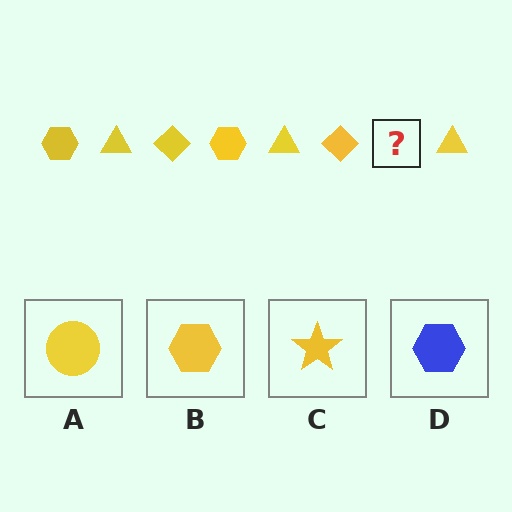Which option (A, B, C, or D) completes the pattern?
B.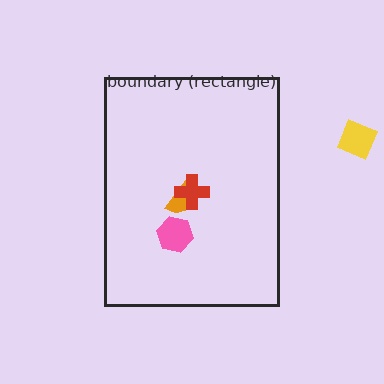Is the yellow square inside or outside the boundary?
Outside.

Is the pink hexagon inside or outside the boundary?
Inside.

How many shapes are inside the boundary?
3 inside, 1 outside.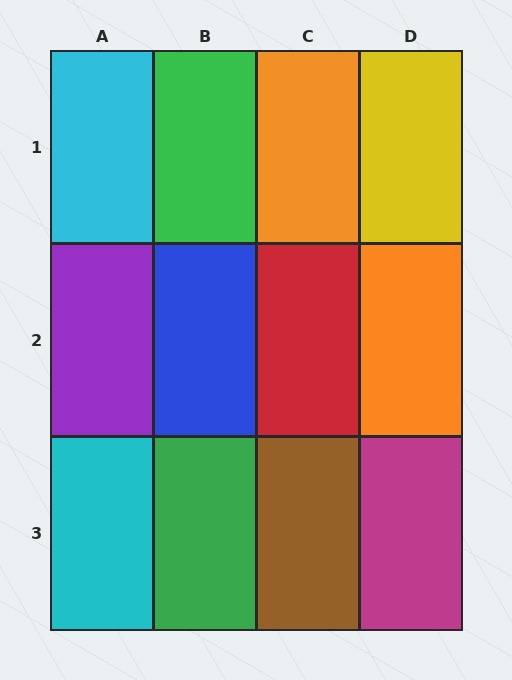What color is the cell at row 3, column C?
Brown.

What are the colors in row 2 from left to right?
Purple, blue, red, orange.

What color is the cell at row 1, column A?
Cyan.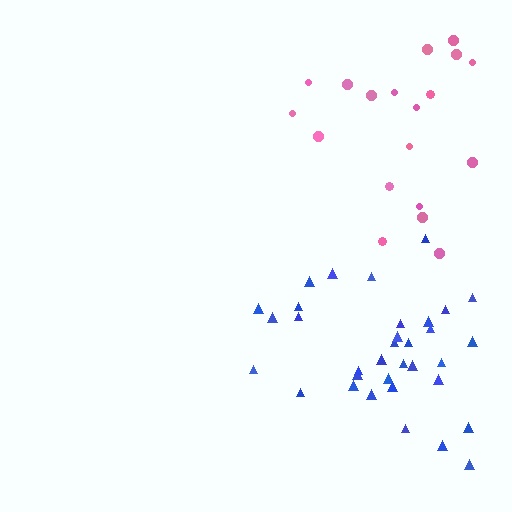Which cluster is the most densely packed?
Blue.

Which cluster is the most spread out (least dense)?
Pink.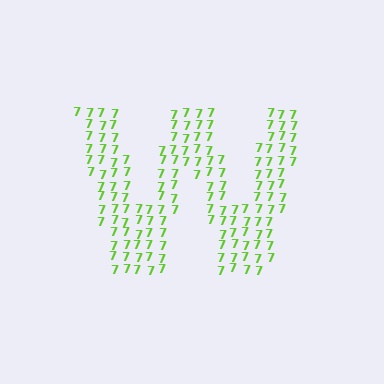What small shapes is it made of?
It is made of small digit 7's.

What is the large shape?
The large shape is the letter W.